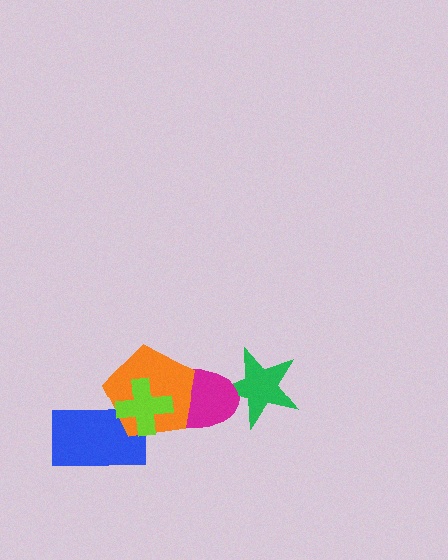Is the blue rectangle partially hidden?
Yes, it is partially covered by another shape.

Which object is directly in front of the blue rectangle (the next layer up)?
The orange pentagon is directly in front of the blue rectangle.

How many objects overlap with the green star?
1 object overlaps with the green star.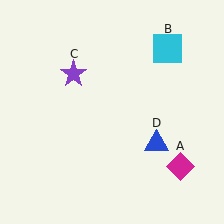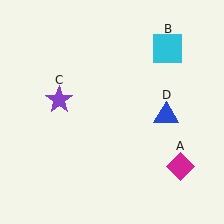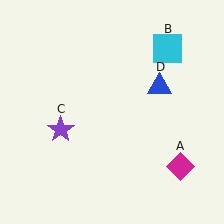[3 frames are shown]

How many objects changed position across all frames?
2 objects changed position: purple star (object C), blue triangle (object D).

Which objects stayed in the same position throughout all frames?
Magenta diamond (object A) and cyan square (object B) remained stationary.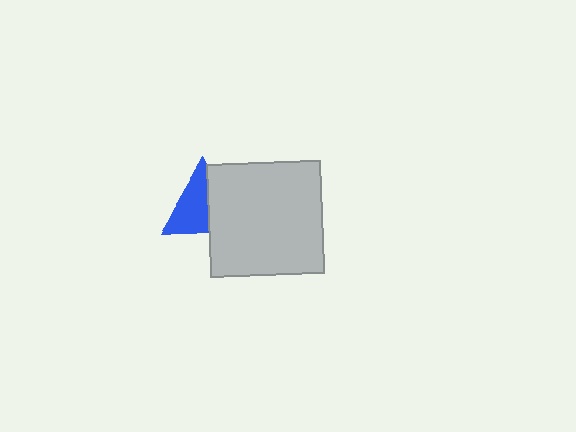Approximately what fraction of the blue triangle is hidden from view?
Roughly 43% of the blue triangle is hidden behind the light gray square.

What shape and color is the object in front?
The object in front is a light gray square.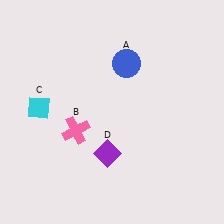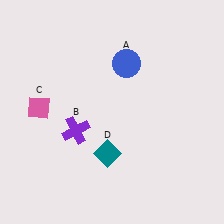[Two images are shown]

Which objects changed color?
B changed from pink to purple. C changed from cyan to pink. D changed from purple to teal.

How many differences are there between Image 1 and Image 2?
There are 3 differences between the two images.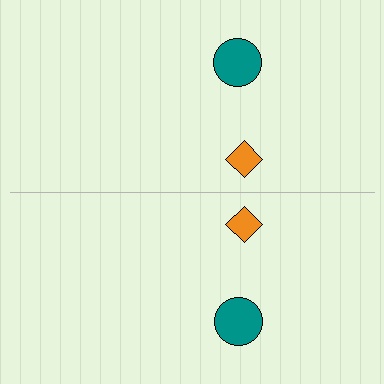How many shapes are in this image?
There are 4 shapes in this image.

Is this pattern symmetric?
Yes, this pattern has bilateral (reflection) symmetry.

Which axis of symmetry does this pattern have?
The pattern has a horizontal axis of symmetry running through the center of the image.